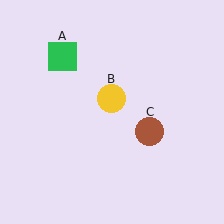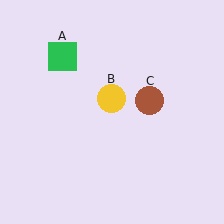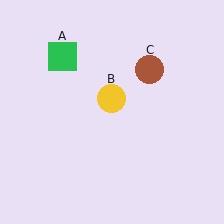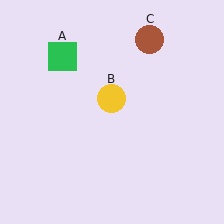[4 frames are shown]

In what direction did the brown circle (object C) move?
The brown circle (object C) moved up.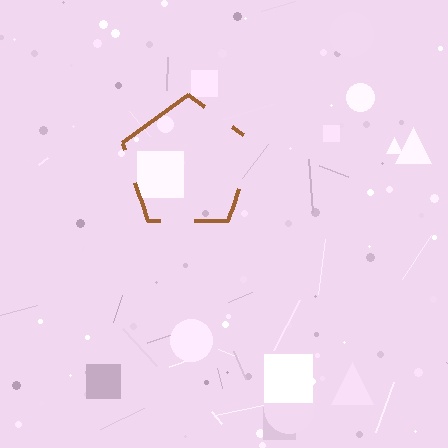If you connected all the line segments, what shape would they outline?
They would outline a pentagon.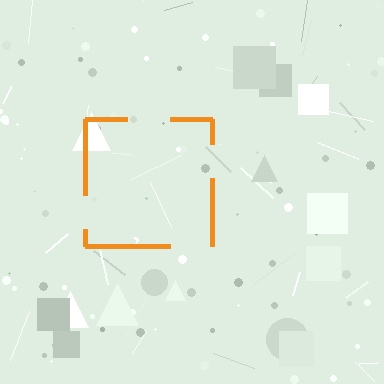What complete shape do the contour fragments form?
The contour fragments form a square.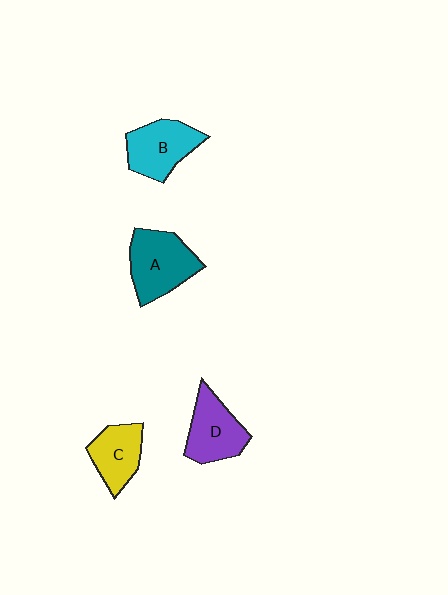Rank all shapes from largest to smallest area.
From largest to smallest: A (teal), B (cyan), D (purple), C (yellow).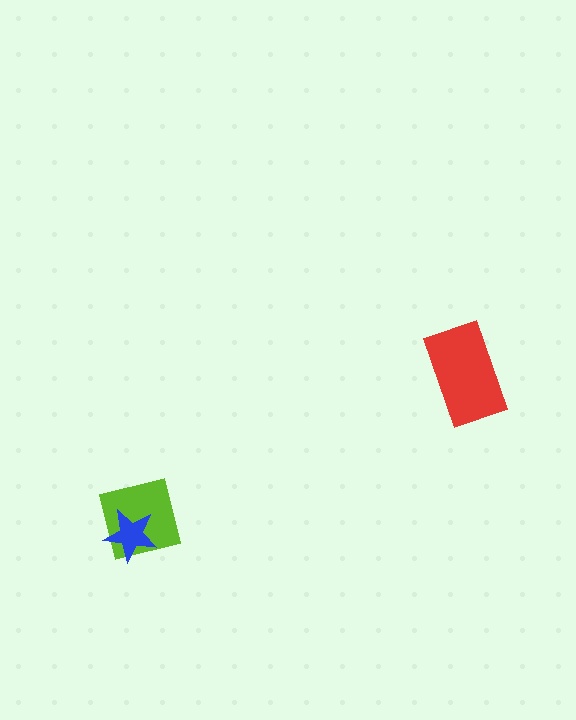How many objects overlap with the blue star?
1 object overlaps with the blue star.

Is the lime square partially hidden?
Yes, it is partially covered by another shape.